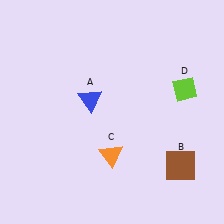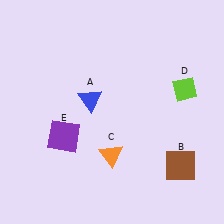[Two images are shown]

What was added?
A purple square (E) was added in Image 2.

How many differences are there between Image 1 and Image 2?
There is 1 difference between the two images.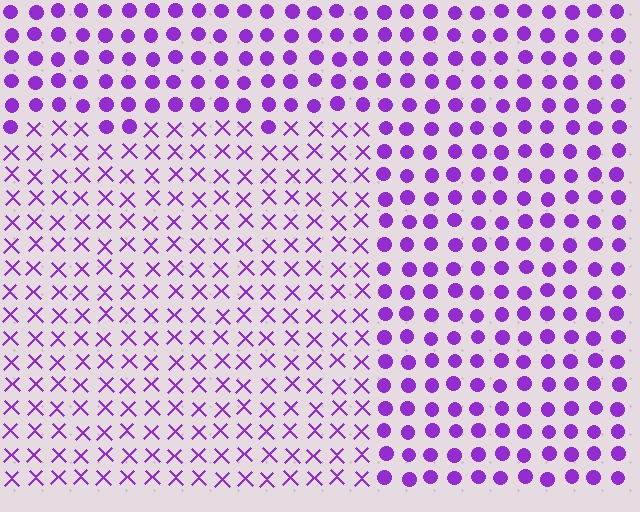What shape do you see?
I see a rectangle.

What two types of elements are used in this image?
The image uses X marks inside the rectangle region and circles outside it.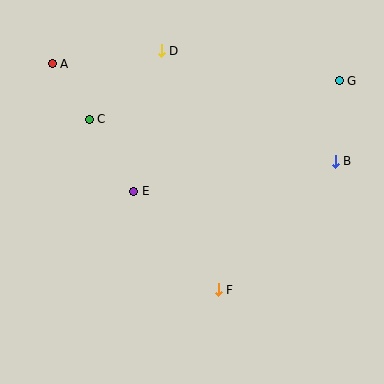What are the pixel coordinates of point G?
Point G is at (339, 81).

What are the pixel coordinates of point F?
Point F is at (218, 290).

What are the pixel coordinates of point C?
Point C is at (89, 119).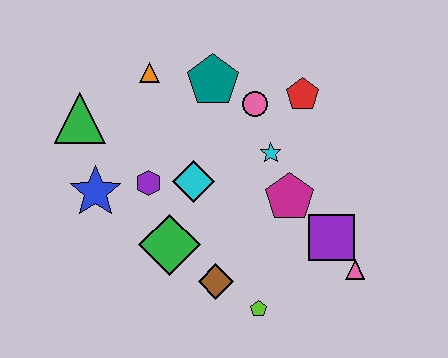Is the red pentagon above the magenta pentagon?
Yes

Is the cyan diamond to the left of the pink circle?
Yes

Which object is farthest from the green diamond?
The red pentagon is farthest from the green diamond.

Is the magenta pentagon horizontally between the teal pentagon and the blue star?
No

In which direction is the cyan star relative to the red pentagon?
The cyan star is below the red pentagon.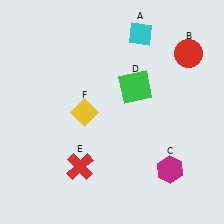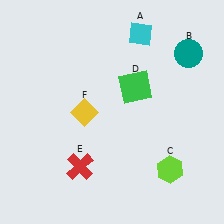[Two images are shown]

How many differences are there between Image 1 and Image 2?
There are 2 differences between the two images.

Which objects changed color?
B changed from red to teal. C changed from magenta to lime.